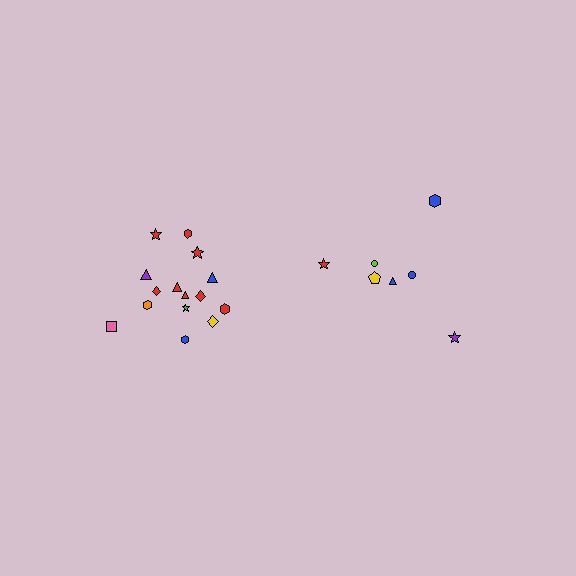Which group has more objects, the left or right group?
The left group.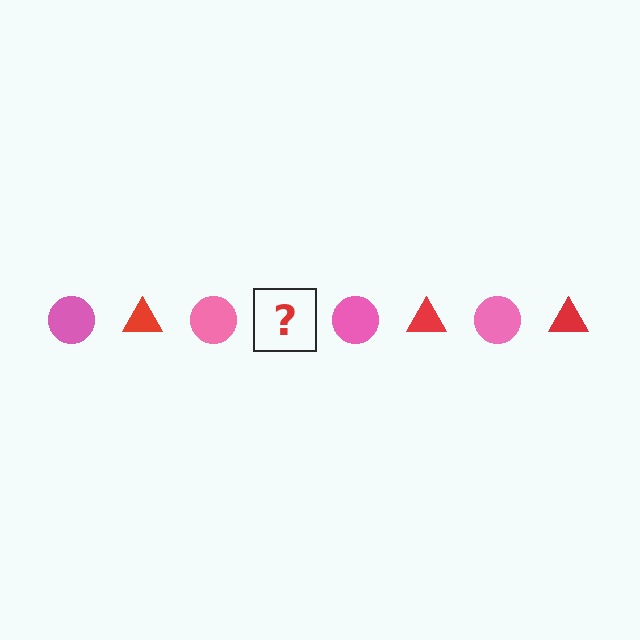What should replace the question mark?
The question mark should be replaced with a red triangle.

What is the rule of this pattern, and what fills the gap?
The rule is that the pattern alternates between pink circle and red triangle. The gap should be filled with a red triangle.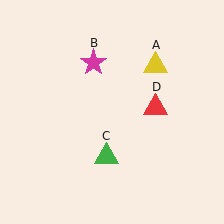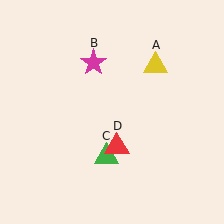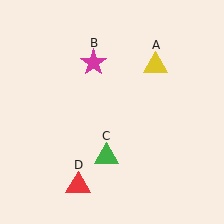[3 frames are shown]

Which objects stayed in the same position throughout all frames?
Yellow triangle (object A) and magenta star (object B) and green triangle (object C) remained stationary.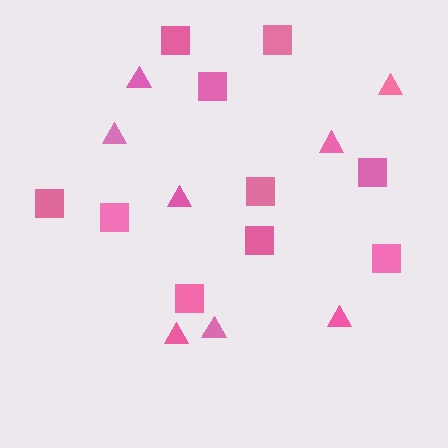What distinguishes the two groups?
There are 2 groups: one group of triangles (8) and one group of squares (10).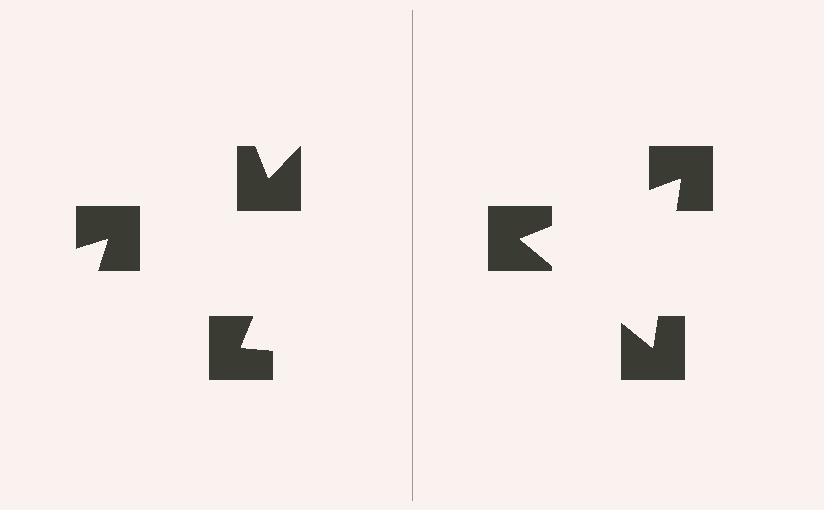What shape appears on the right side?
An illusory triangle.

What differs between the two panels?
The notched squares are positioned identically on both sides; only the wedge orientations differ. On the right they align to a triangle; on the left they are misaligned.